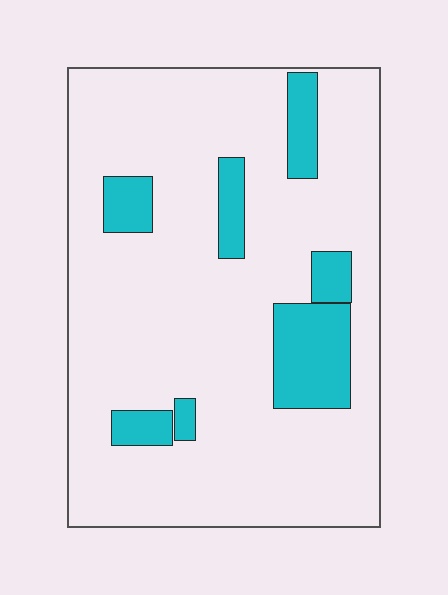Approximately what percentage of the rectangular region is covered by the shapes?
Approximately 15%.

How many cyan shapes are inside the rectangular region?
7.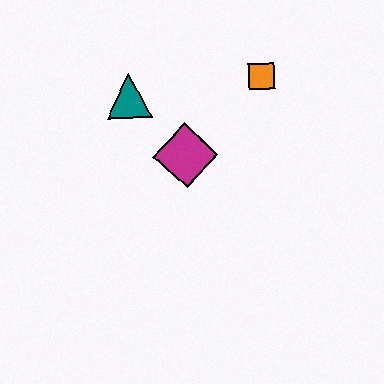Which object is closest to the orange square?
The magenta diamond is closest to the orange square.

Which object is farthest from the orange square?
The teal triangle is farthest from the orange square.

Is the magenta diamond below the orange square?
Yes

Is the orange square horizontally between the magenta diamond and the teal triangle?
No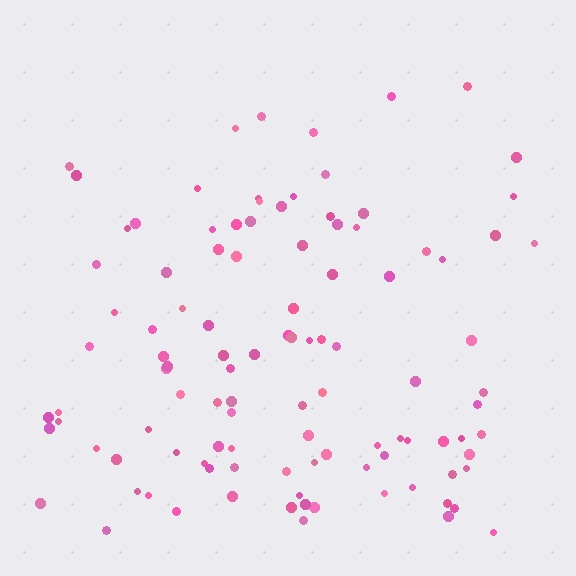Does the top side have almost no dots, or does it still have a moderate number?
Still a moderate number, just noticeably fewer than the bottom.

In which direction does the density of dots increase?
From top to bottom, with the bottom side densest.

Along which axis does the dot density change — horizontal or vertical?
Vertical.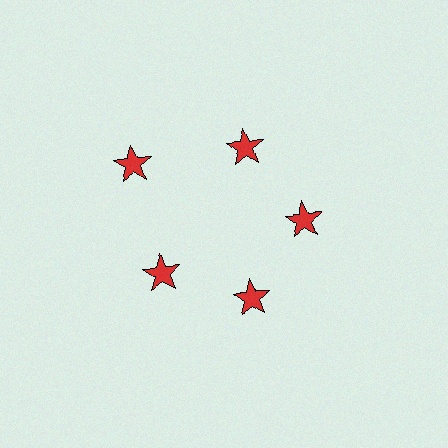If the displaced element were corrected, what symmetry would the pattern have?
It would have 5-fold rotational symmetry — the pattern would map onto itself every 72 degrees.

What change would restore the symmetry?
The symmetry would be restored by moving it inward, back onto the ring so that all 5 stars sit at equal angles and equal distance from the center.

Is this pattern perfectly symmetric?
No. The 5 red stars are arranged in a ring, but one element near the 10 o'clock position is pushed outward from the center, breaking the 5-fold rotational symmetry.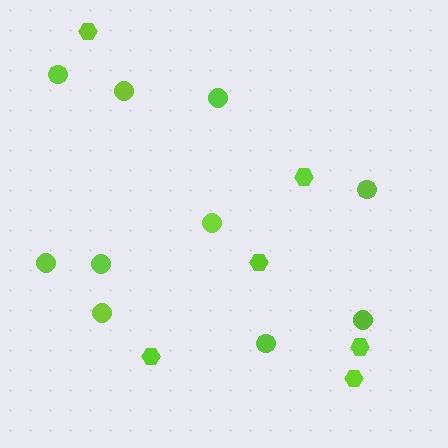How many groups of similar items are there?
There are 2 groups: one group of hexagons (6) and one group of circles (10).